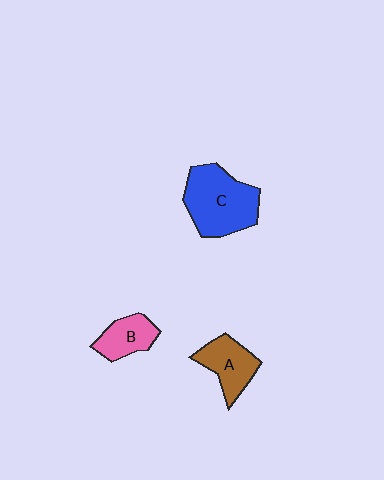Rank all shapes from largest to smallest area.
From largest to smallest: C (blue), A (brown), B (pink).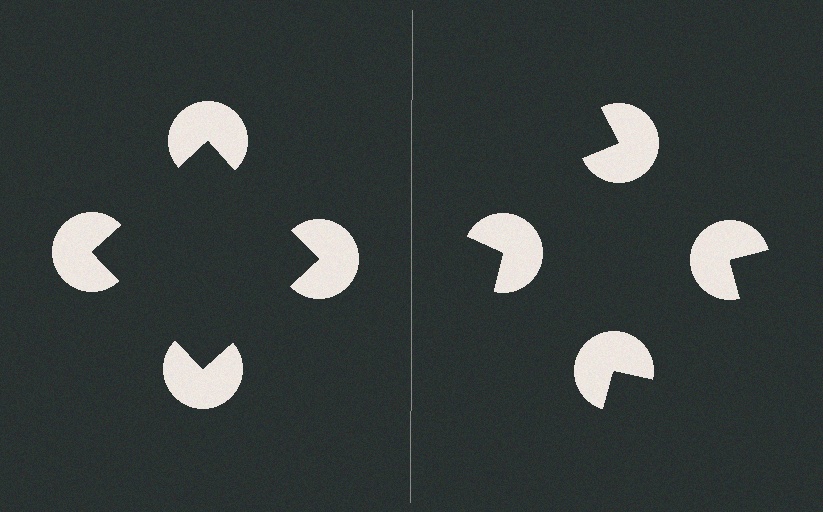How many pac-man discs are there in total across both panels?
8 — 4 on each side.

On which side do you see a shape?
An illusory square appears on the left side. On the right side the wedge cuts are rotated, so no coherent shape forms.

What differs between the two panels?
The pac-man discs are positioned identically on both sides; only the wedge orientations differ. On the left they align to a square; on the right they are misaligned.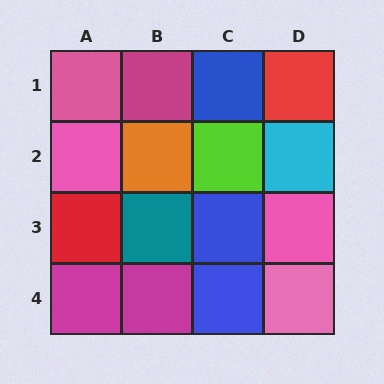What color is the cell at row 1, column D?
Red.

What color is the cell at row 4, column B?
Magenta.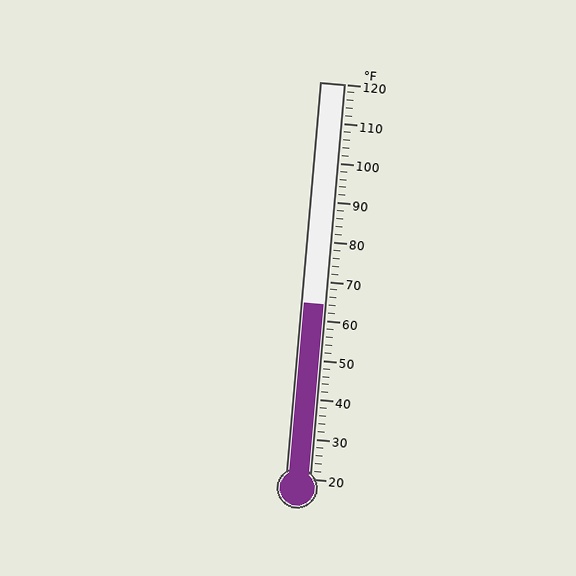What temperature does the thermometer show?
The thermometer shows approximately 64°F.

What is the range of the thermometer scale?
The thermometer scale ranges from 20°F to 120°F.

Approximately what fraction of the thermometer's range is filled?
The thermometer is filled to approximately 45% of its range.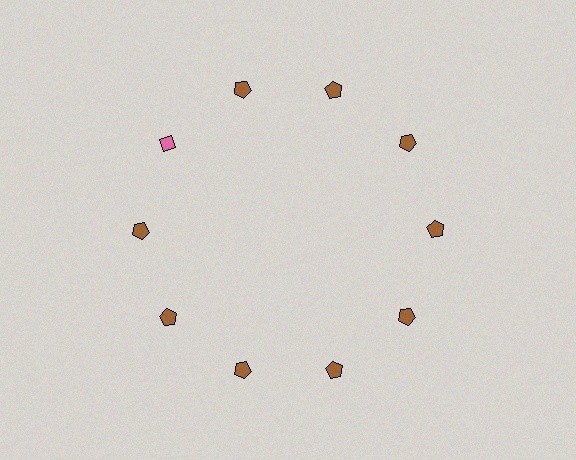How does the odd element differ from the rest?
It differs in both color (pink instead of brown) and shape (diamond instead of pentagon).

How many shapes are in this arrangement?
There are 10 shapes arranged in a ring pattern.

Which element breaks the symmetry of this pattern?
The pink diamond at roughly the 10 o'clock position breaks the symmetry. All other shapes are brown pentagons.